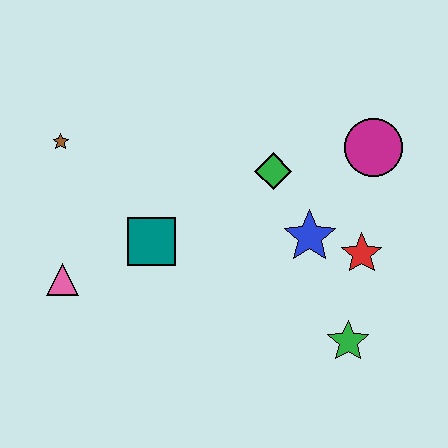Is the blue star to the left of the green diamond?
No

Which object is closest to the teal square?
The pink triangle is closest to the teal square.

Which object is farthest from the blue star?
The brown star is farthest from the blue star.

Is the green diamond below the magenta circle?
Yes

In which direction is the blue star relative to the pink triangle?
The blue star is to the right of the pink triangle.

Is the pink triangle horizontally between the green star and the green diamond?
No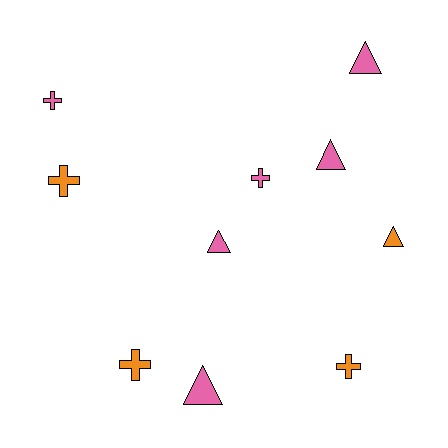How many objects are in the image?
There are 10 objects.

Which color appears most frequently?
Pink, with 6 objects.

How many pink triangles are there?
There are 4 pink triangles.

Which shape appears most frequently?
Triangle, with 5 objects.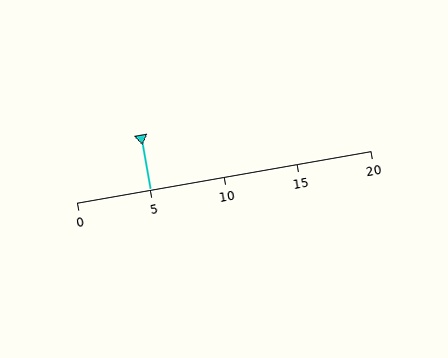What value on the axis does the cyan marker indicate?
The marker indicates approximately 5.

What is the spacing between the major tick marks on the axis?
The major ticks are spaced 5 apart.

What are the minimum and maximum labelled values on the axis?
The axis runs from 0 to 20.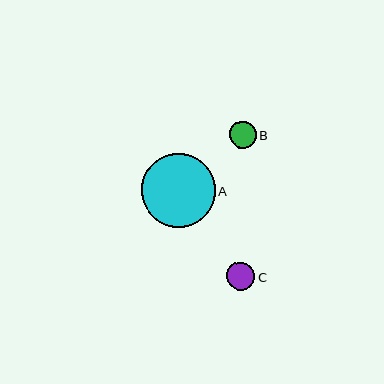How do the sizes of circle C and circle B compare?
Circle C and circle B are approximately the same size.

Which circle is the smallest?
Circle B is the smallest with a size of approximately 27 pixels.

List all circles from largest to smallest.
From largest to smallest: A, C, B.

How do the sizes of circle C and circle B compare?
Circle C and circle B are approximately the same size.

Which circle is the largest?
Circle A is the largest with a size of approximately 74 pixels.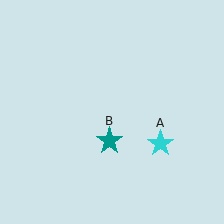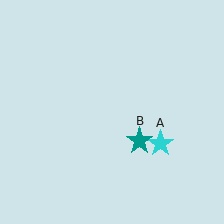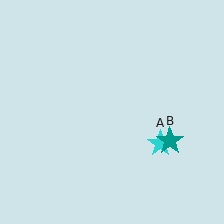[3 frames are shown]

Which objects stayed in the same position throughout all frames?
Cyan star (object A) remained stationary.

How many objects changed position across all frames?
1 object changed position: teal star (object B).